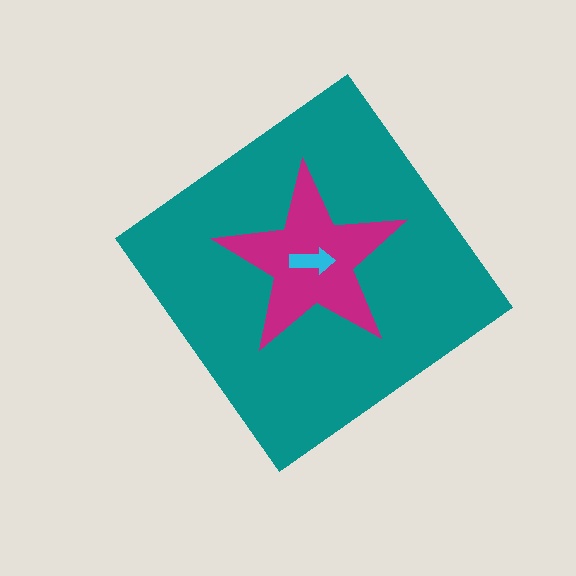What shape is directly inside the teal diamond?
The magenta star.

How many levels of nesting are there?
3.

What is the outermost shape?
The teal diamond.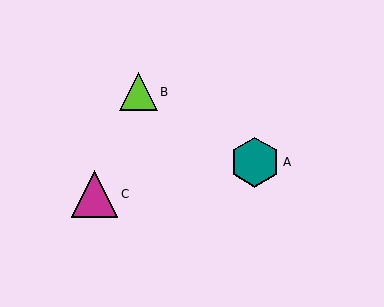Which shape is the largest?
The teal hexagon (labeled A) is the largest.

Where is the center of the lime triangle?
The center of the lime triangle is at (138, 92).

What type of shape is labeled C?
Shape C is a magenta triangle.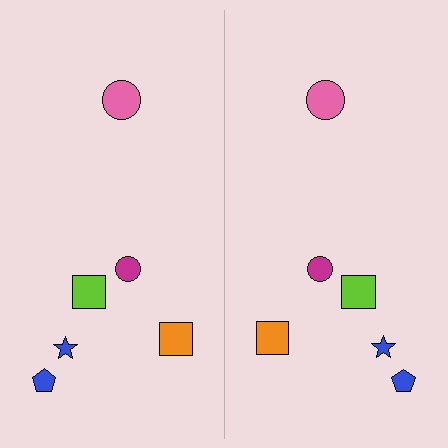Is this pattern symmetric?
Yes, this pattern has bilateral (reflection) symmetry.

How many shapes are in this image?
There are 12 shapes in this image.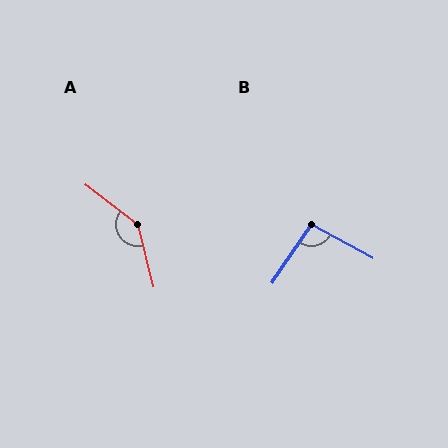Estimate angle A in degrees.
Approximately 141 degrees.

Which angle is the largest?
A, at approximately 141 degrees.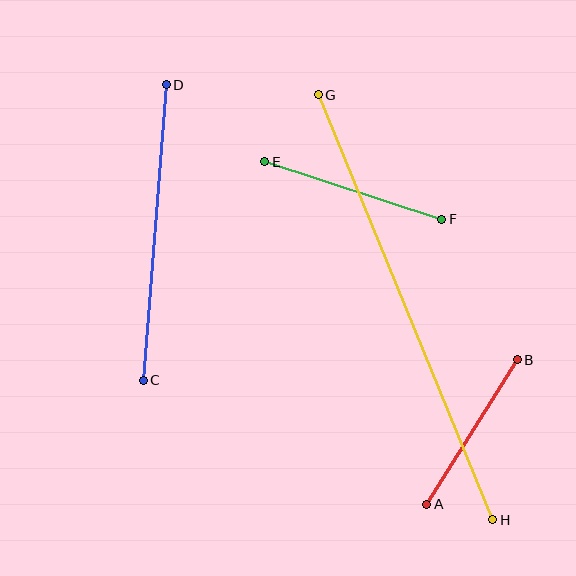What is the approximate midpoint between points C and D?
The midpoint is at approximately (155, 233) pixels.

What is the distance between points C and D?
The distance is approximately 297 pixels.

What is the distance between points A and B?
The distance is approximately 171 pixels.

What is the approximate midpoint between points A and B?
The midpoint is at approximately (472, 432) pixels.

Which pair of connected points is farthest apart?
Points G and H are farthest apart.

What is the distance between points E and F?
The distance is approximately 186 pixels.